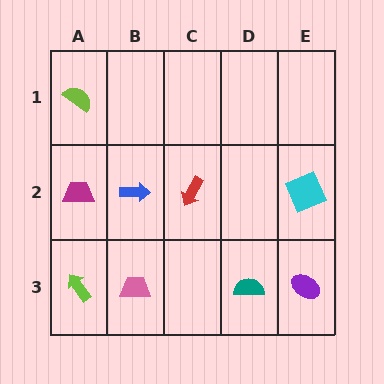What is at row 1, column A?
A lime semicircle.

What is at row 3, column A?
A lime arrow.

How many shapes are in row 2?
4 shapes.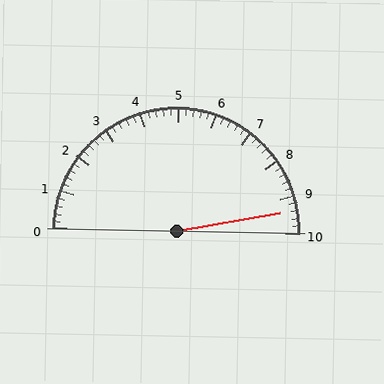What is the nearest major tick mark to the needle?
The nearest major tick mark is 9.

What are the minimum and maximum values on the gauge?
The gauge ranges from 0 to 10.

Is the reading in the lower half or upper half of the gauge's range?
The reading is in the upper half of the range (0 to 10).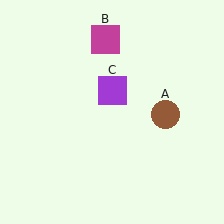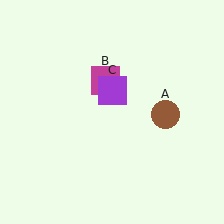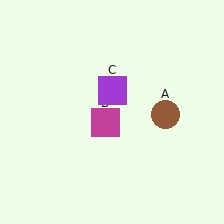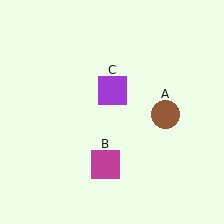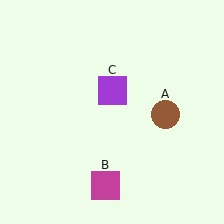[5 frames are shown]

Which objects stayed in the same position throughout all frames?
Brown circle (object A) and purple square (object C) remained stationary.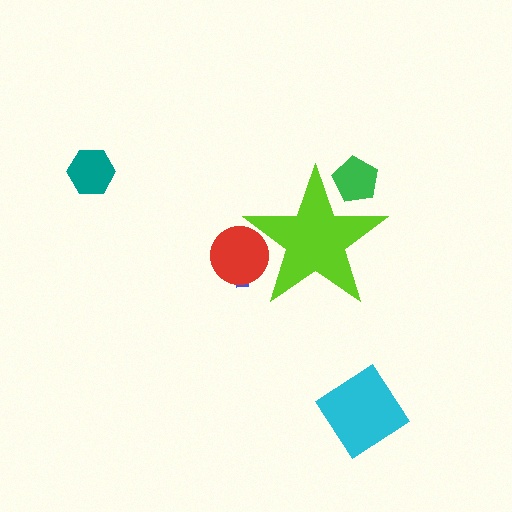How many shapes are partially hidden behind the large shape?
3 shapes are partially hidden.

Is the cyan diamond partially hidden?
No, the cyan diamond is fully visible.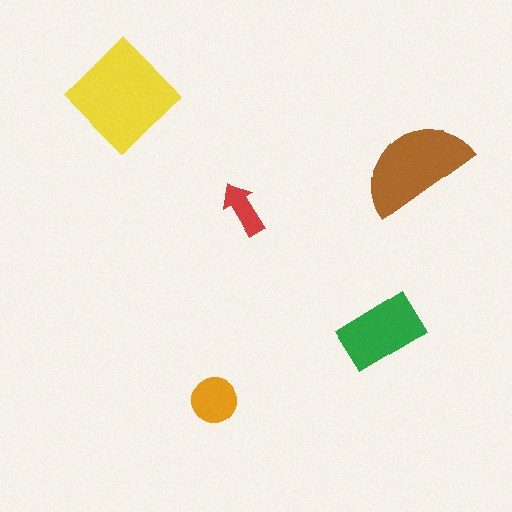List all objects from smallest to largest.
The red arrow, the orange circle, the green rectangle, the brown semicircle, the yellow diamond.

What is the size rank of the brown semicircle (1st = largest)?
2nd.